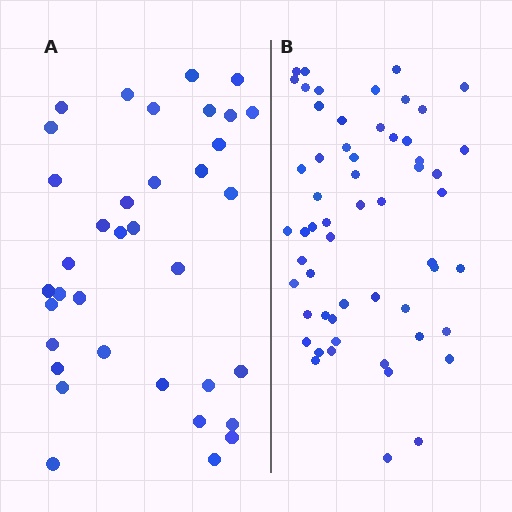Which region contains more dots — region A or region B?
Region B (the right region) has more dots.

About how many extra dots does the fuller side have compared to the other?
Region B has approximately 20 more dots than region A.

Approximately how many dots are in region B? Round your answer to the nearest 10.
About 60 dots. (The exact count is 57, which rounds to 60.)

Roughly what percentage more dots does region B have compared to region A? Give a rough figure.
About 60% more.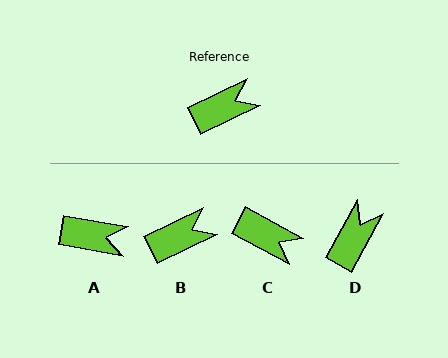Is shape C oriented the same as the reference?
No, it is off by about 54 degrees.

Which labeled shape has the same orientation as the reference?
B.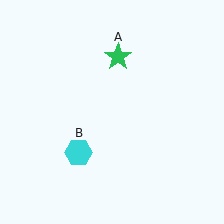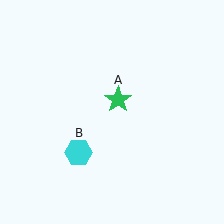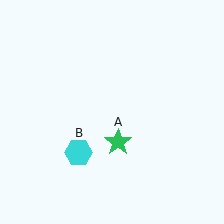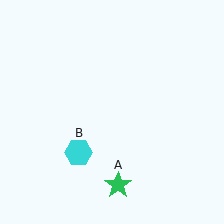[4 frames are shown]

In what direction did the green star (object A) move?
The green star (object A) moved down.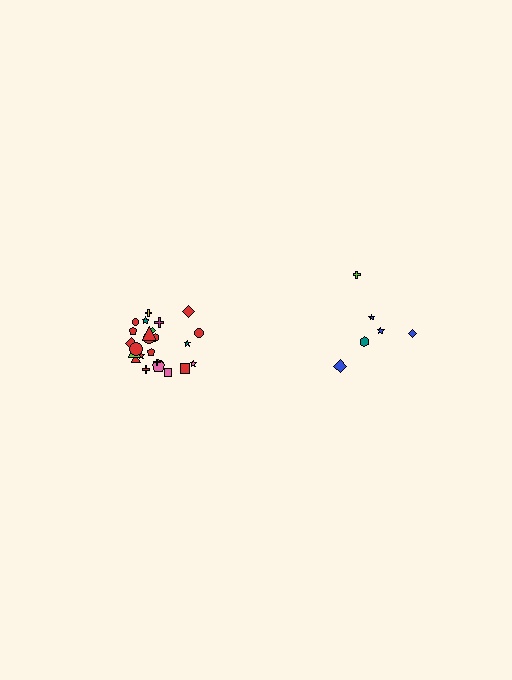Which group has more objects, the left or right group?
The left group.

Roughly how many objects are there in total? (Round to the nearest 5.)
Roughly 30 objects in total.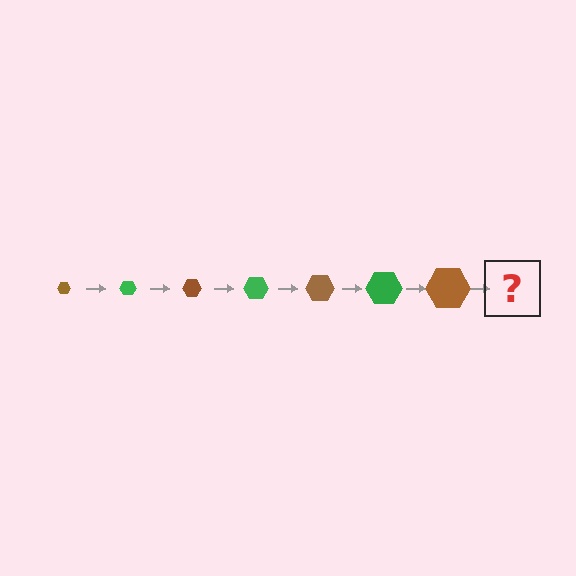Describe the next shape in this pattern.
It should be a green hexagon, larger than the previous one.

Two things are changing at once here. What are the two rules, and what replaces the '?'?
The two rules are that the hexagon grows larger each step and the color cycles through brown and green. The '?' should be a green hexagon, larger than the previous one.